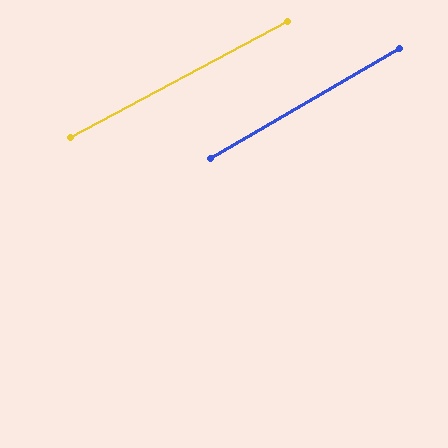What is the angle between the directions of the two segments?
Approximately 2 degrees.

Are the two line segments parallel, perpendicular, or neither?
Parallel — their directions differ by only 2.0°.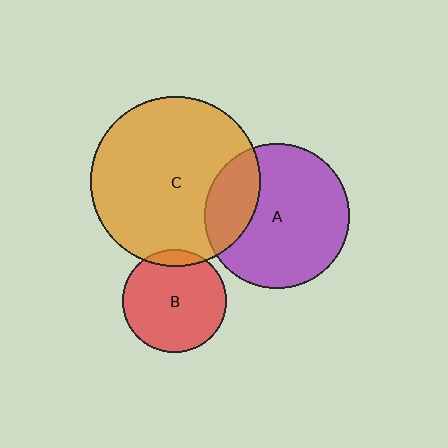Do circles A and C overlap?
Yes.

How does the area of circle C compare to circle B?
Approximately 2.7 times.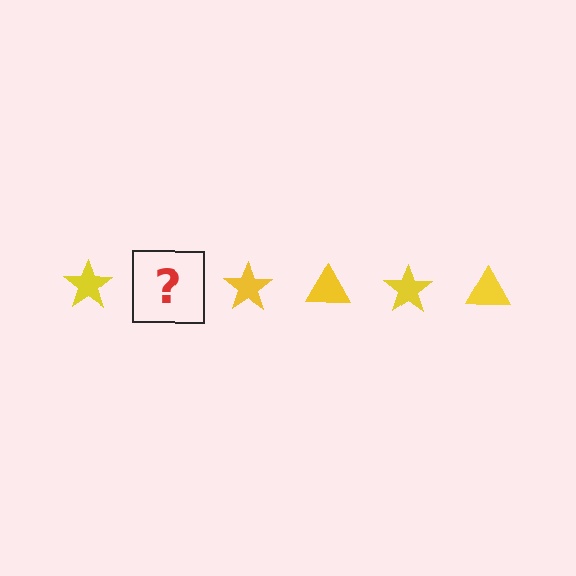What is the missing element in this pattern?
The missing element is a yellow triangle.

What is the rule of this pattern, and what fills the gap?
The rule is that the pattern cycles through star, triangle shapes in yellow. The gap should be filled with a yellow triangle.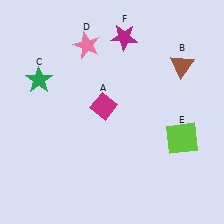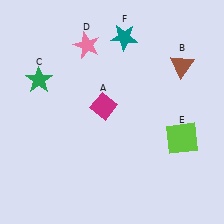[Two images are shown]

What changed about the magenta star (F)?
In Image 1, F is magenta. In Image 2, it changed to teal.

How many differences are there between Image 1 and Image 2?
There is 1 difference between the two images.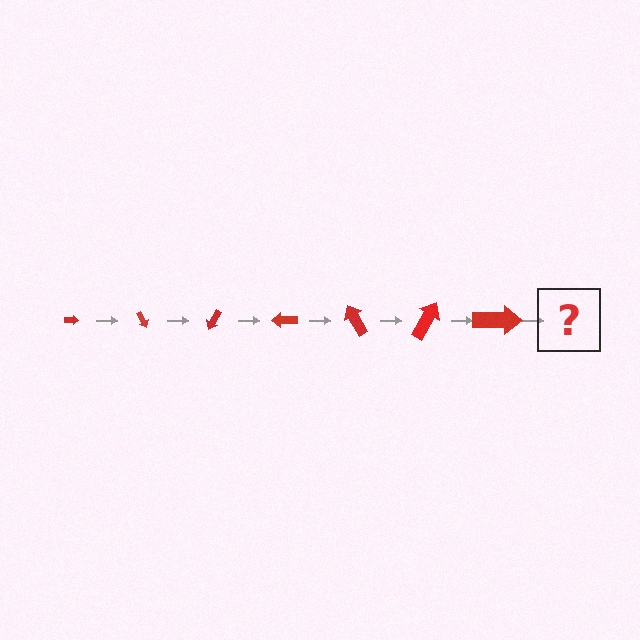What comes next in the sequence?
The next element should be an arrow, larger than the previous one and rotated 420 degrees from the start.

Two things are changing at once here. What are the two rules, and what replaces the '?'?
The two rules are that the arrow grows larger each step and it rotates 60 degrees each step. The '?' should be an arrow, larger than the previous one and rotated 420 degrees from the start.